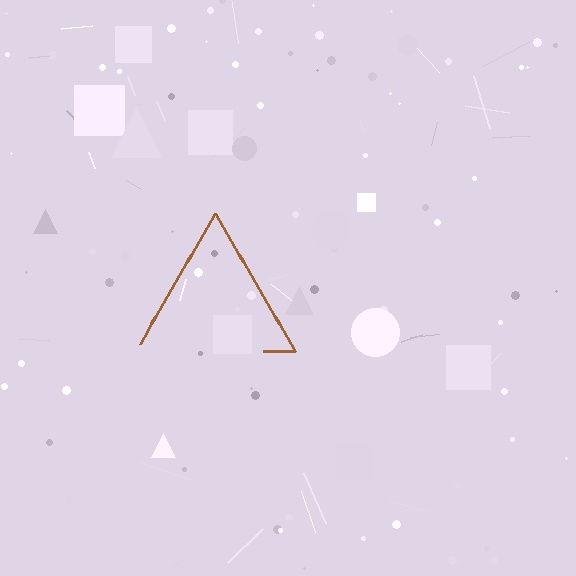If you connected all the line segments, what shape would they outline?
They would outline a triangle.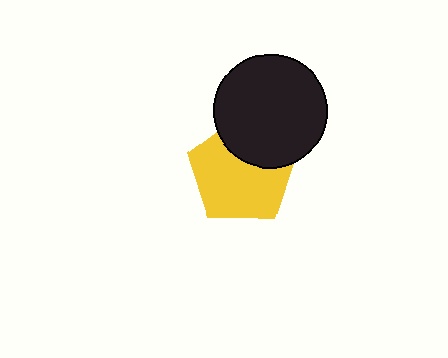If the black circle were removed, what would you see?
You would see the complete yellow pentagon.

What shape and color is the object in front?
The object in front is a black circle.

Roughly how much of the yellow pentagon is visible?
Most of it is visible (roughly 69%).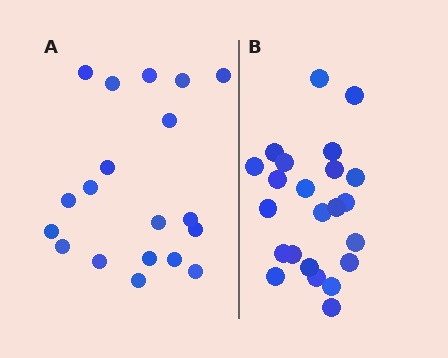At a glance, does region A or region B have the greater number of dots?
Region B (the right region) has more dots.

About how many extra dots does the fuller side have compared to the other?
Region B has about 4 more dots than region A.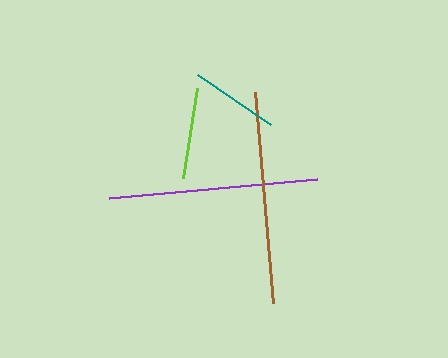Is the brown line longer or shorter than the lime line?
The brown line is longer than the lime line.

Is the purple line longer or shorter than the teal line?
The purple line is longer than the teal line.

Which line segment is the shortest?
The teal line is the shortest at approximately 88 pixels.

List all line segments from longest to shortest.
From longest to shortest: brown, purple, lime, teal.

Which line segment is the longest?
The brown line is the longest at approximately 212 pixels.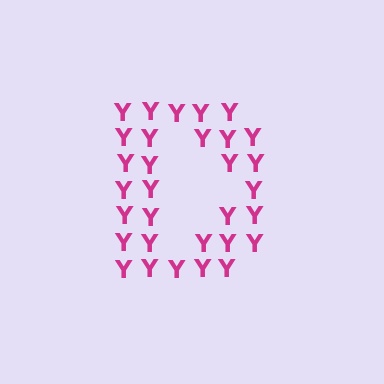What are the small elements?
The small elements are letter Y's.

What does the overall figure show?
The overall figure shows the letter D.